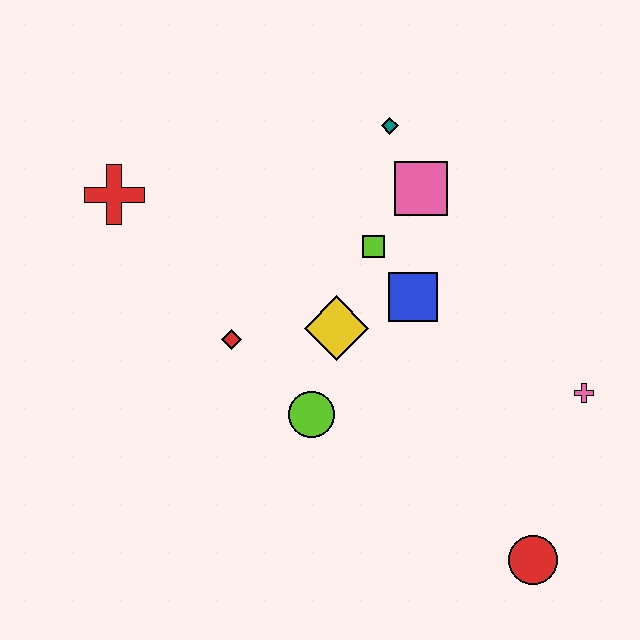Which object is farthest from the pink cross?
The red cross is farthest from the pink cross.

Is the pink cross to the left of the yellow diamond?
No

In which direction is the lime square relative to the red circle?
The lime square is above the red circle.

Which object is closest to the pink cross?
The red circle is closest to the pink cross.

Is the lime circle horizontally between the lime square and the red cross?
Yes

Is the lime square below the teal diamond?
Yes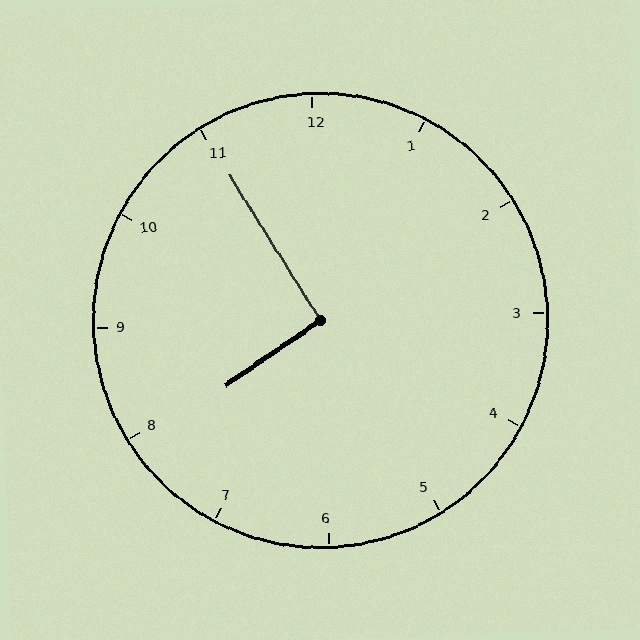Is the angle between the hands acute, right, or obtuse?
It is right.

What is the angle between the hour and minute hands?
Approximately 92 degrees.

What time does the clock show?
7:55.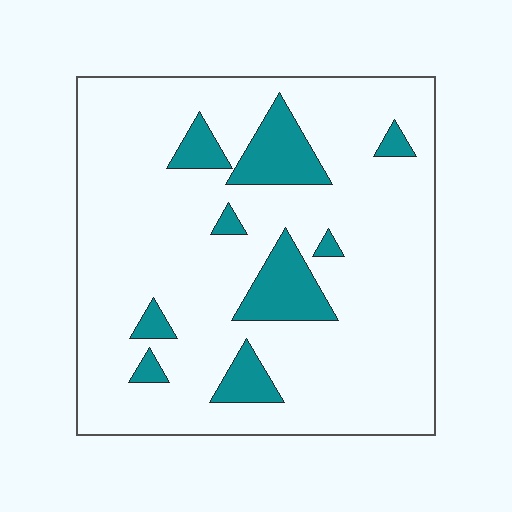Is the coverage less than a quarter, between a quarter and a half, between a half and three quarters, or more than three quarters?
Less than a quarter.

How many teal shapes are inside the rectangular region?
9.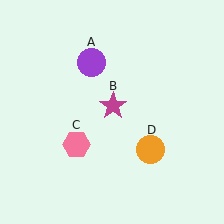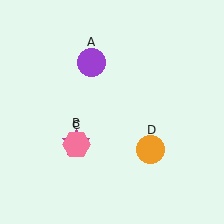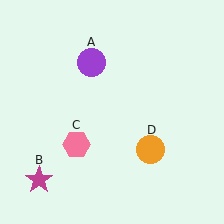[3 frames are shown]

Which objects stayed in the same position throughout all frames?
Purple circle (object A) and pink hexagon (object C) and orange circle (object D) remained stationary.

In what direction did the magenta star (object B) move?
The magenta star (object B) moved down and to the left.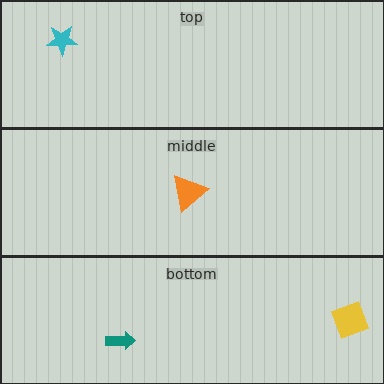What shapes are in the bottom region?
The teal arrow, the yellow diamond.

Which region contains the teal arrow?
The bottom region.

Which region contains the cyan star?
The top region.